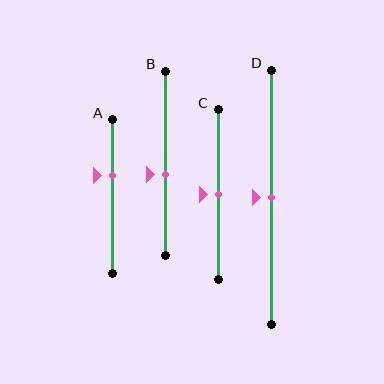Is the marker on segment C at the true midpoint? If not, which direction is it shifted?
Yes, the marker on segment C is at the true midpoint.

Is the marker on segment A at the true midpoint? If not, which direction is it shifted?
No, the marker on segment A is shifted upward by about 14% of the segment length.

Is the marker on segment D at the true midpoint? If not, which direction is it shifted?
Yes, the marker on segment D is at the true midpoint.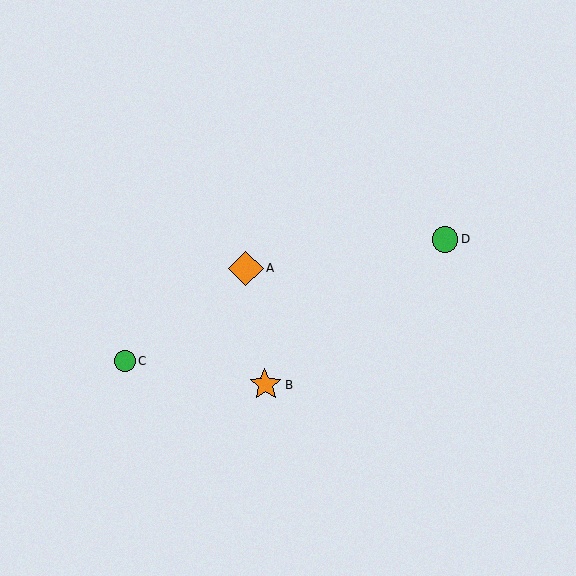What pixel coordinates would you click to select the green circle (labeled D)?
Click at (445, 239) to select the green circle D.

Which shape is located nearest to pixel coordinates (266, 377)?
The orange star (labeled B) at (265, 385) is nearest to that location.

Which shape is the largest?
The orange diamond (labeled A) is the largest.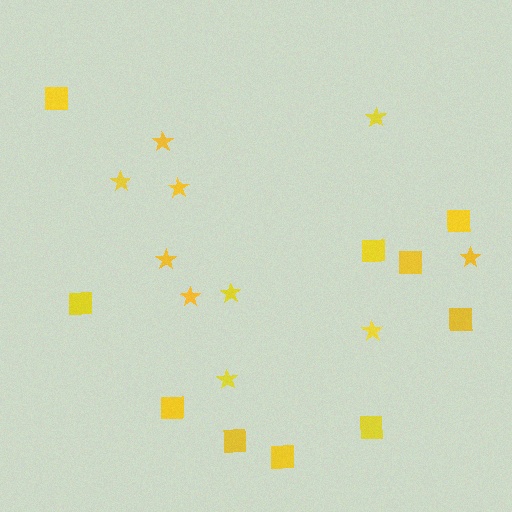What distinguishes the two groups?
There are 2 groups: one group of squares (10) and one group of stars (10).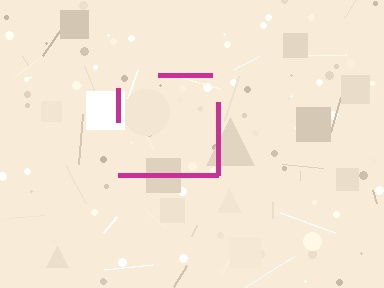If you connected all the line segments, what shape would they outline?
They would outline a square.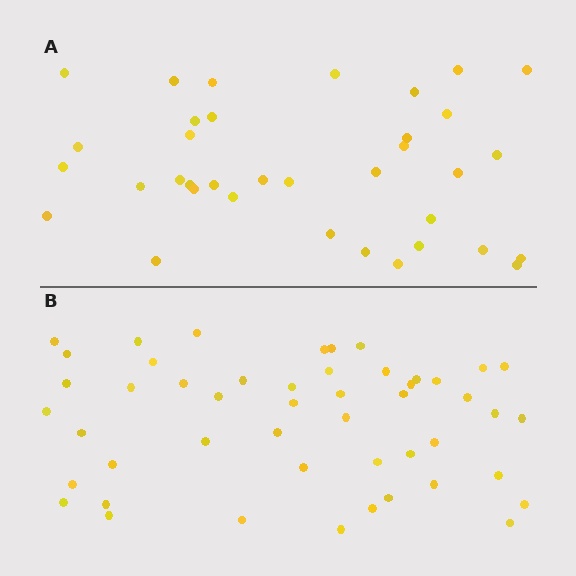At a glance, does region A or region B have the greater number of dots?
Region B (the bottom region) has more dots.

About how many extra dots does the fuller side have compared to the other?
Region B has approximately 15 more dots than region A.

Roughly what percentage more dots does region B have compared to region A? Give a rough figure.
About 35% more.